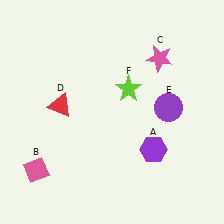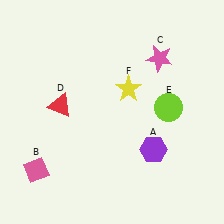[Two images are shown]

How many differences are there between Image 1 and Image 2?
There are 2 differences between the two images.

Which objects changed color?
E changed from purple to lime. F changed from lime to yellow.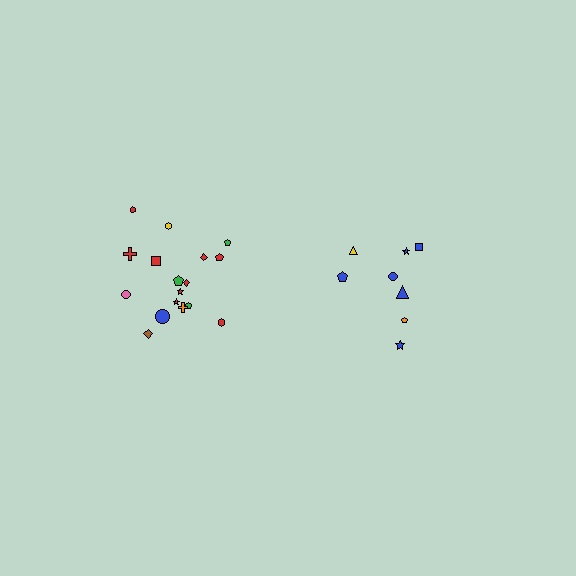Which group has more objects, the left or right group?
The left group.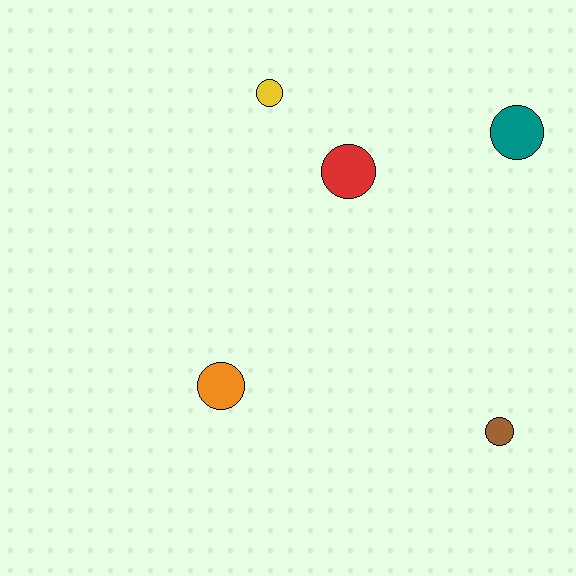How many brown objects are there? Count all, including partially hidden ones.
There is 1 brown object.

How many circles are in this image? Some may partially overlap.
There are 5 circles.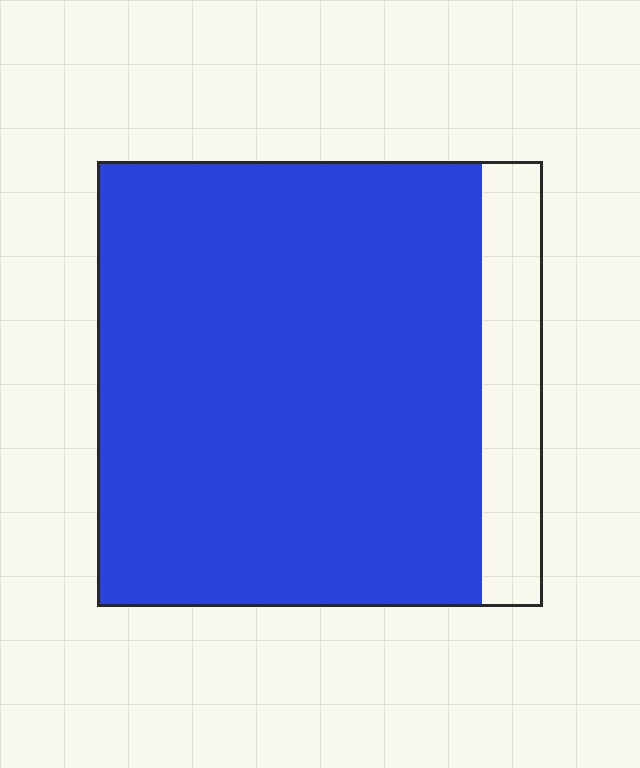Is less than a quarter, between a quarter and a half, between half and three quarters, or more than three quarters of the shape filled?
More than three quarters.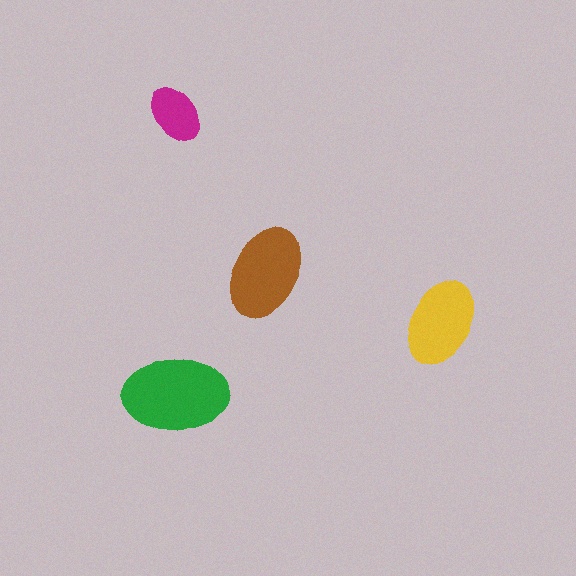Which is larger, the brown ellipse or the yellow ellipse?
The brown one.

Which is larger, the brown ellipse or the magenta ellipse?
The brown one.